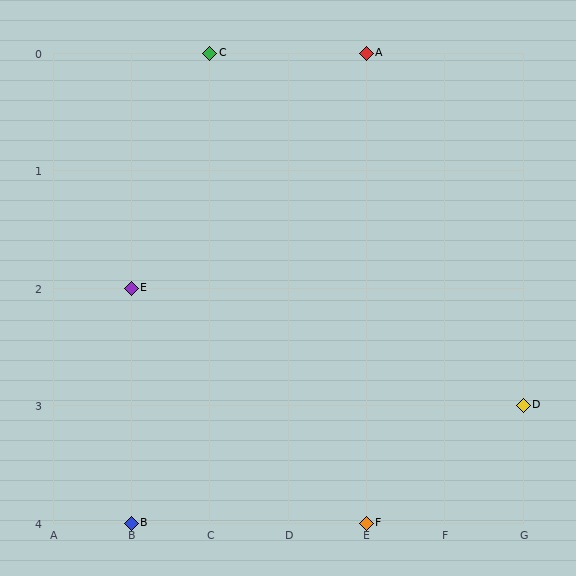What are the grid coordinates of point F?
Point F is at grid coordinates (E, 4).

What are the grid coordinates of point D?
Point D is at grid coordinates (G, 3).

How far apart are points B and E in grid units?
Points B and E are 2 rows apart.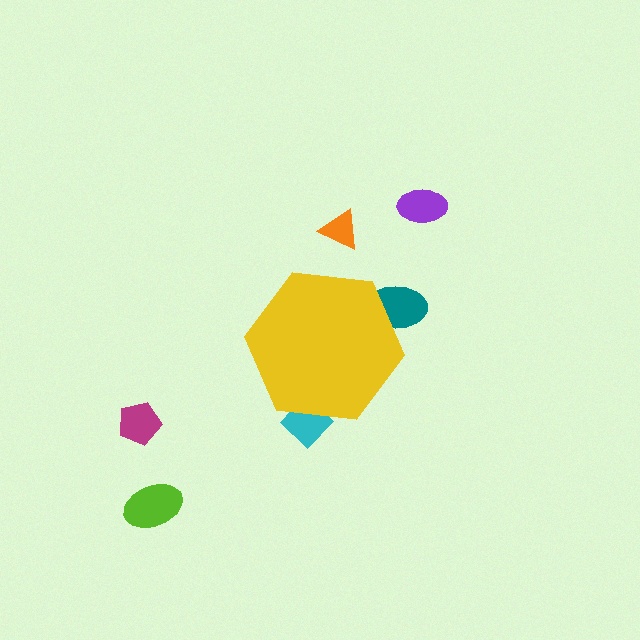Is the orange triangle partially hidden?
No, the orange triangle is fully visible.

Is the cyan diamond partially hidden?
Yes, the cyan diamond is partially hidden behind the yellow hexagon.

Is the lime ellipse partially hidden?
No, the lime ellipse is fully visible.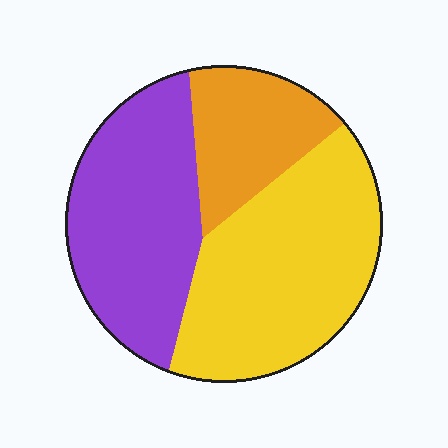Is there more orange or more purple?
Purple.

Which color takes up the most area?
Yellow, at roughly 45%.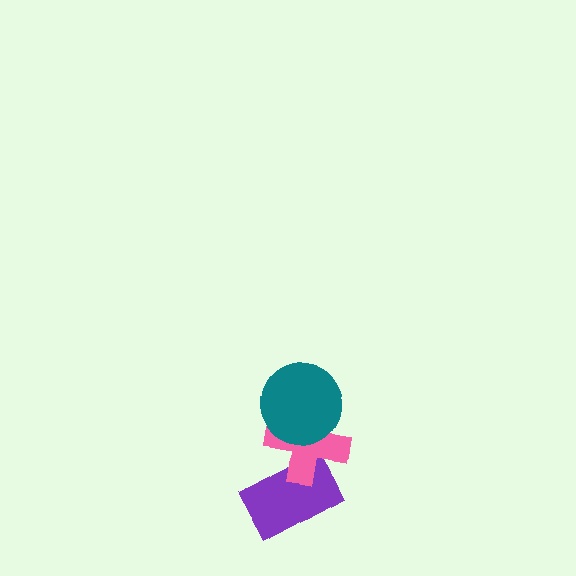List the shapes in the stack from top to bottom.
From top to bottom: the teal circle, the pink cross, the purple rectangle.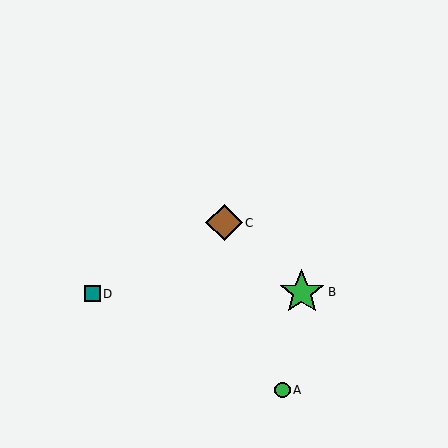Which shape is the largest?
The green star (labeled B) is the largest.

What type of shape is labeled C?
Shape C is a brown diamond.